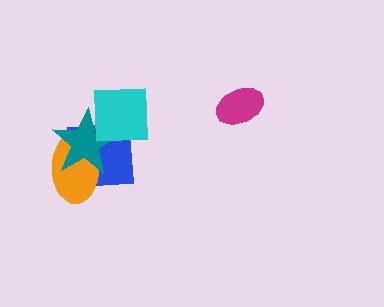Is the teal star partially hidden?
Yes, it is partially covered by another shape.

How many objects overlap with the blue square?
3 objects overlap with the blue square.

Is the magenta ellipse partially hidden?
No, no other shape covers it.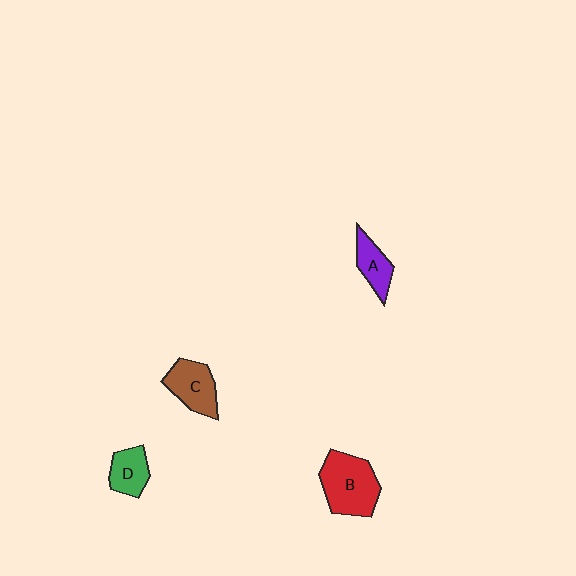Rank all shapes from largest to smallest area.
From largest to smallest: B (red), C (brown), D (green), A (purple).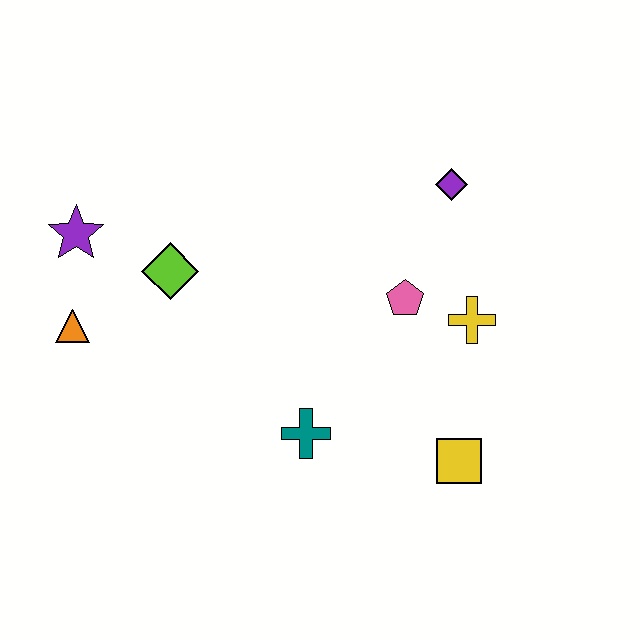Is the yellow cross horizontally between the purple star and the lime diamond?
No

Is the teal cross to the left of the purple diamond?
Yes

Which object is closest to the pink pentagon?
The yellow cross is closest to the pink pentagon.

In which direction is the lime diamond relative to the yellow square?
The lime diamond is to the left of the yellow square.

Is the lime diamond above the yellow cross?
Yes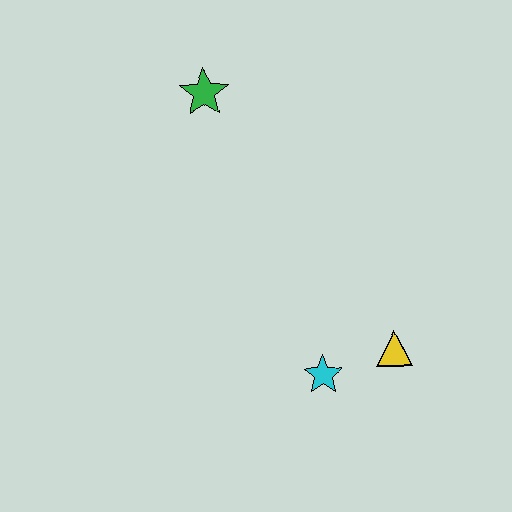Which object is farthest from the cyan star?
The green star is farthest from the cyan star.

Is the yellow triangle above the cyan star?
Yes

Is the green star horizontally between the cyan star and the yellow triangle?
No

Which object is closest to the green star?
The cyan star is closest to the green star.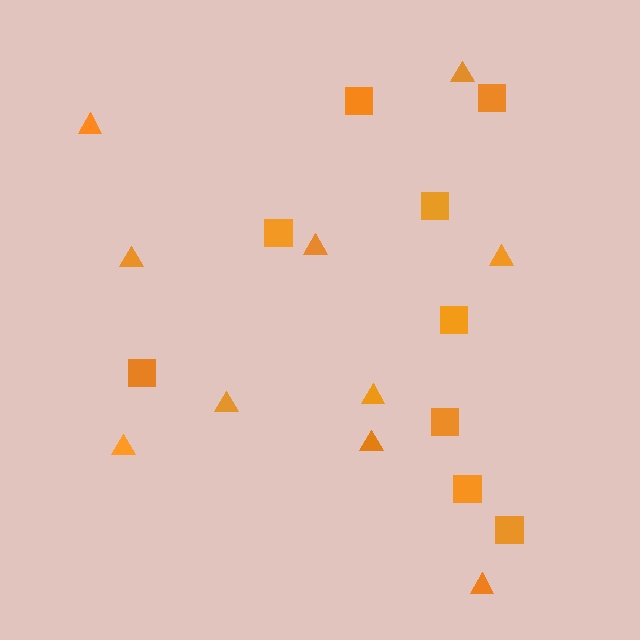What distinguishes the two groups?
There are 2 groups: one group of triangles (10) and one group of squares (9).